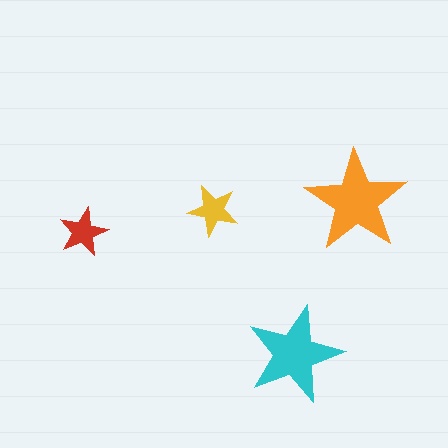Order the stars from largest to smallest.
the orange one, the cyan one, the yellow one, the red one.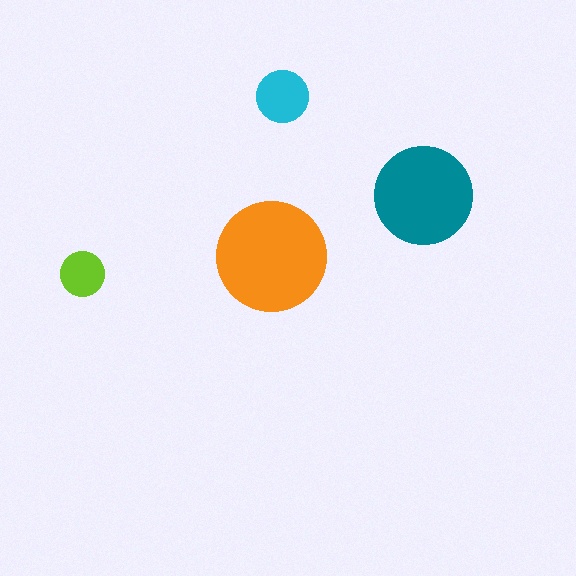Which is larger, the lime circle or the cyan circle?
The cyan one.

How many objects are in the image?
There are 4 objects in the image.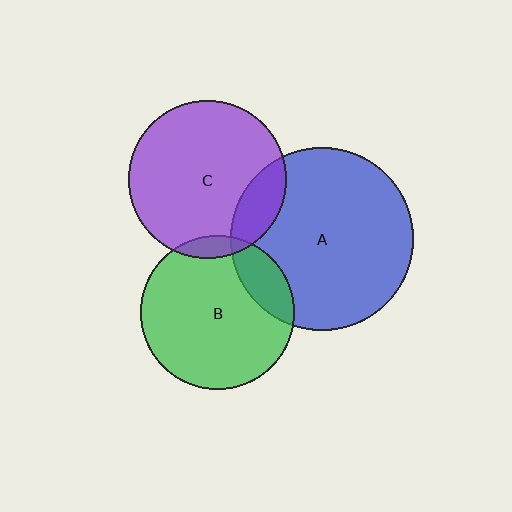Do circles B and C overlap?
Yes.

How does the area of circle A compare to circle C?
Approximately 1.3 times.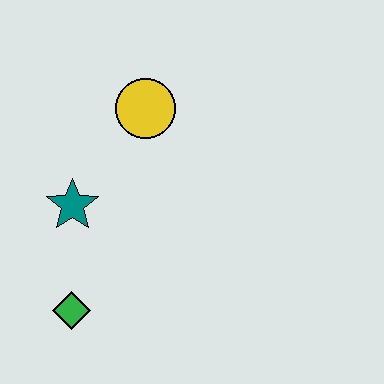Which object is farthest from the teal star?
The yellow circle is farthest from the teal star.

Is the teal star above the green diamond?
Yes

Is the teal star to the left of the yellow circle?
Yes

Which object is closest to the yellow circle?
The teal star is closest to the yellow circle.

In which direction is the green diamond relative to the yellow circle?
The green diamond is below the yellow circle.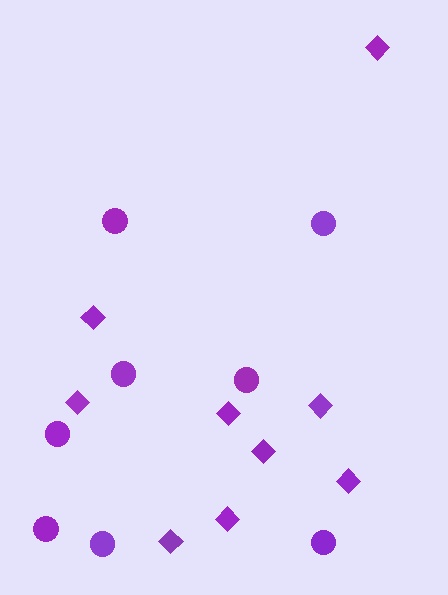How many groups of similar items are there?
There are 2 groups: one group of circles (8) and one group of diamonds (9).